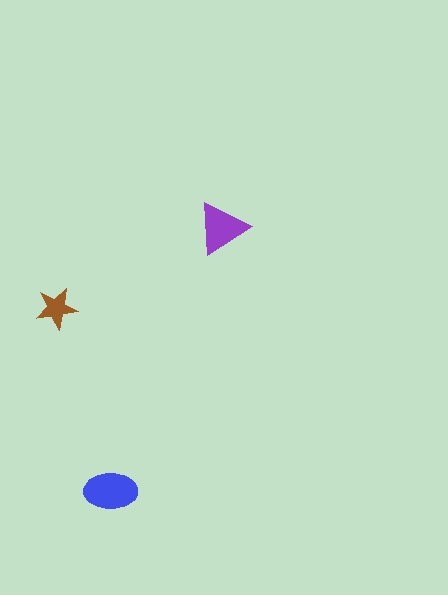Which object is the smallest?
The brown star.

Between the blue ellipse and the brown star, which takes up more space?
The blue ellipse.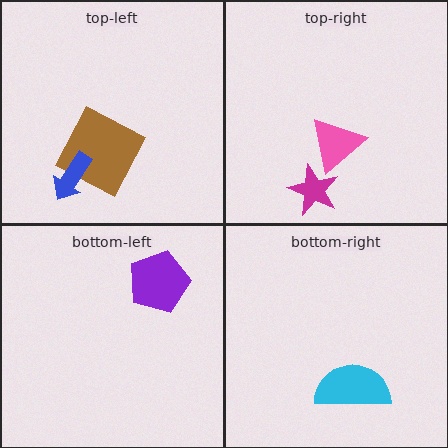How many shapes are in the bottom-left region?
1.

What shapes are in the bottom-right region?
The cyan semicircle.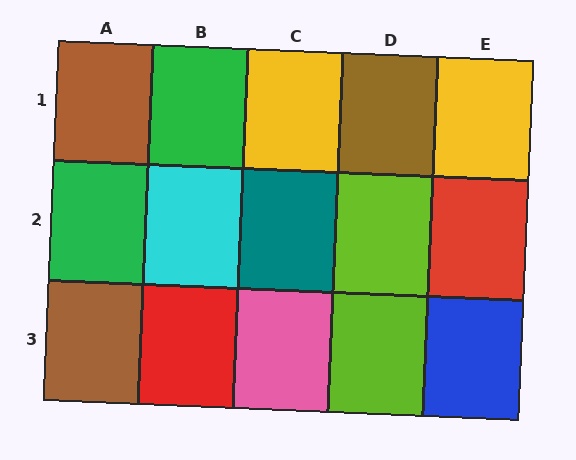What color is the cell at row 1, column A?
Brown.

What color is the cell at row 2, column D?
Lime.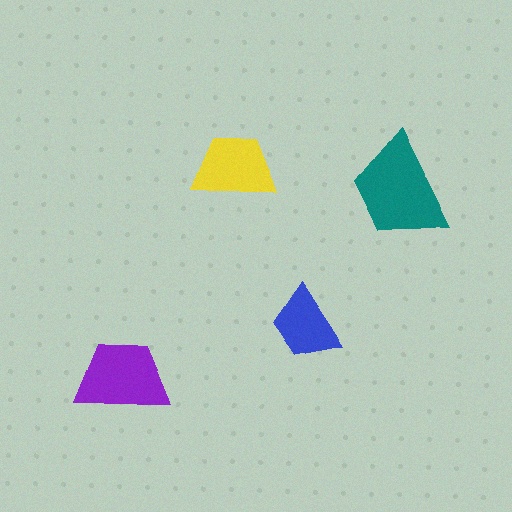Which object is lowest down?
The purple trapezoid is bottommost.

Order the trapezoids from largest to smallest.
the teal one, the purple one, the yellow one, the blue one.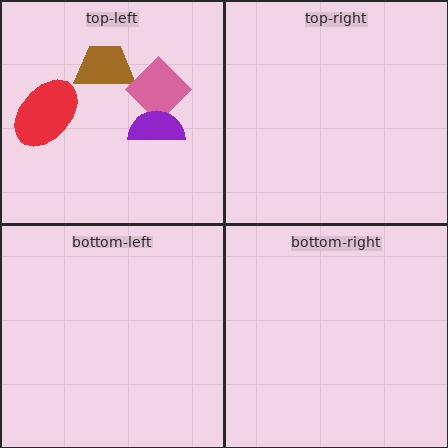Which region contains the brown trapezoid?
The top-left region.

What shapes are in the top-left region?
The brown trapezoid, the pink diamond, the purple semicircle, the red ellipse.